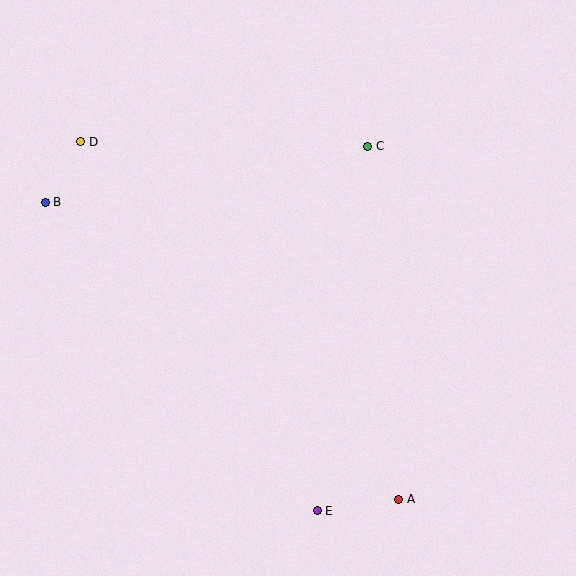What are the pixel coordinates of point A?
Point A is at (399, 499).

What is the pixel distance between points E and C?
The distance between E and C is 368 pixels.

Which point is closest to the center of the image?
Point C at (368, 146) is closest to the center.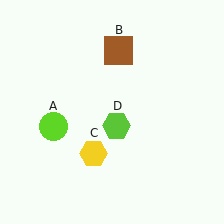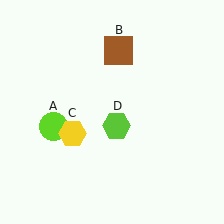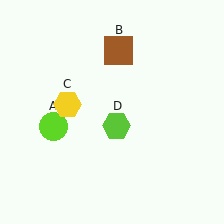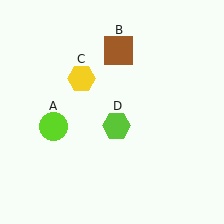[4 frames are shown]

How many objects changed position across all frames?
1 object changed position: yellow hexagon (object C).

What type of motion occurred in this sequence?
The yellow hexagon (object C) rotated clockwise around the center of the scene.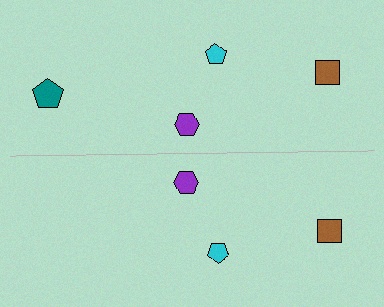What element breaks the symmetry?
A teal pentagon is missing from the bottom side.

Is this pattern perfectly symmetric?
No, the pattern is not perfectly symmetric. A teal pentagon is missing from the bottom side.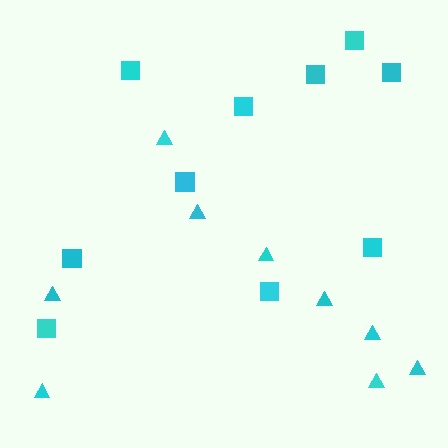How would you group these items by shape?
There are 2 groups: one group of squares (10) and one group of triangles (9).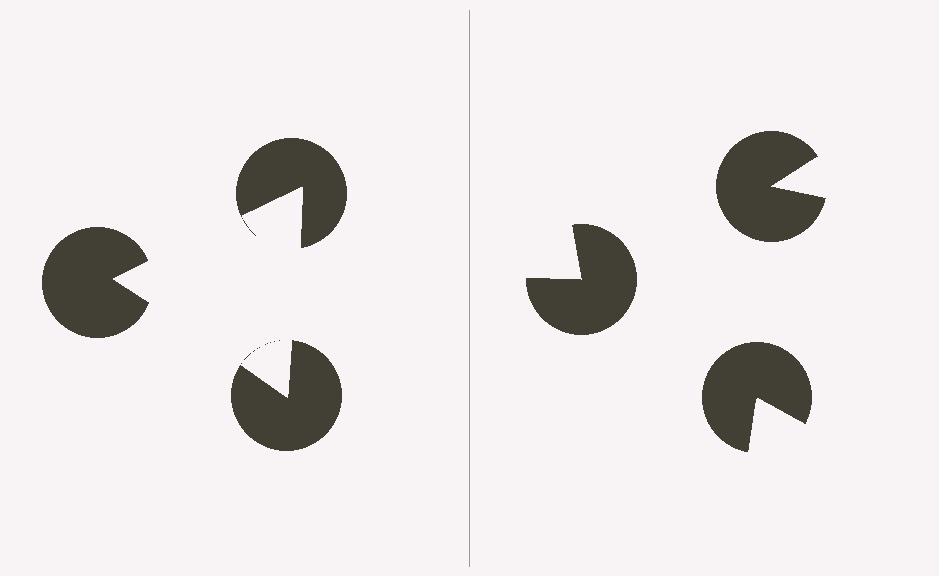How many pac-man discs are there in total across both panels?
6 — 3 on each side.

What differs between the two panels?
The pac-man discs are positioned identically on both sides; only the wedge orientations differ. On the left they align to a triangle; on the right they are misaligned.